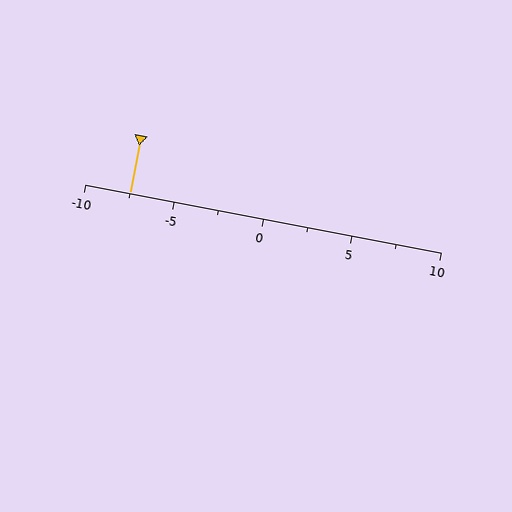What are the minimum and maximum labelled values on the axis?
The axis runs from -10 to 10.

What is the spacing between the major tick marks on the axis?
The major ticks are spaced 5 apart.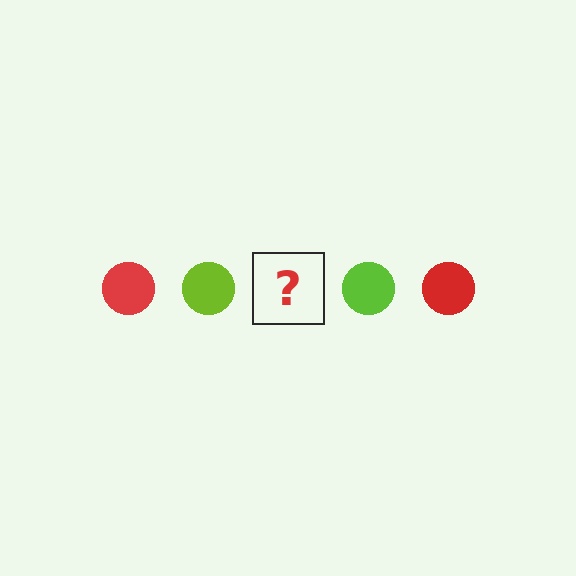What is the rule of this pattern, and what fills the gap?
The rule is that the pattern cycles through red, lime circles. The gap should be filled with a red circle.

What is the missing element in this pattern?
The missing element is a red circle.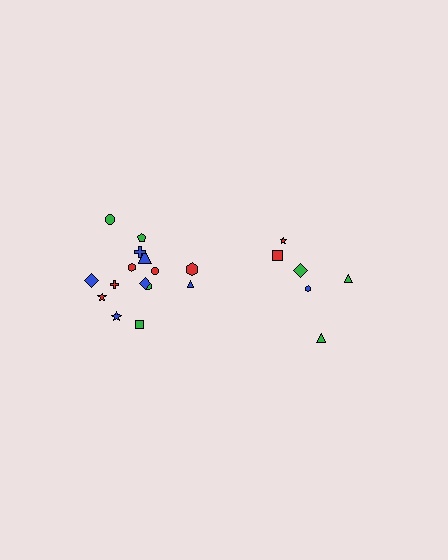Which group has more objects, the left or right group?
The left group.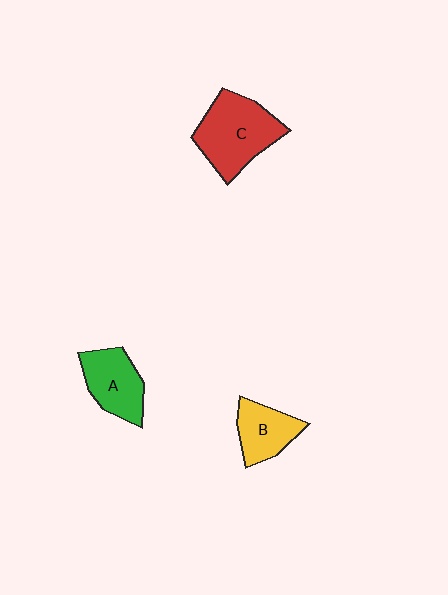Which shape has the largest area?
Shape C (red).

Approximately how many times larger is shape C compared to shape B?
Approximately 1.7 times.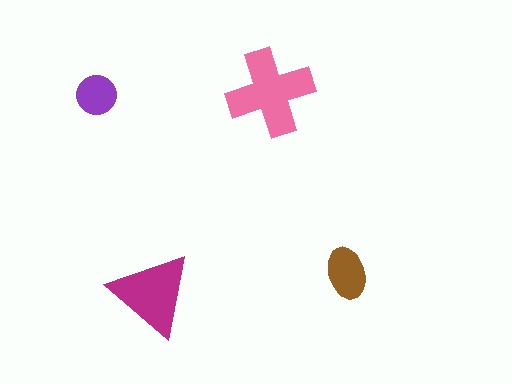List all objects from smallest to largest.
The purple circle, the brown ellipse, the magenta triangle, the pink cross.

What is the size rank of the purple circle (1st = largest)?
4th.